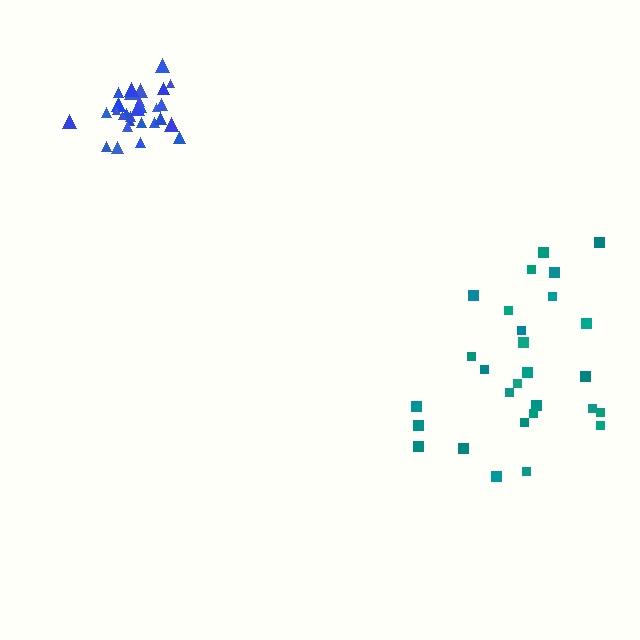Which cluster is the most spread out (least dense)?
Teal.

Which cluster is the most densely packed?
Blue.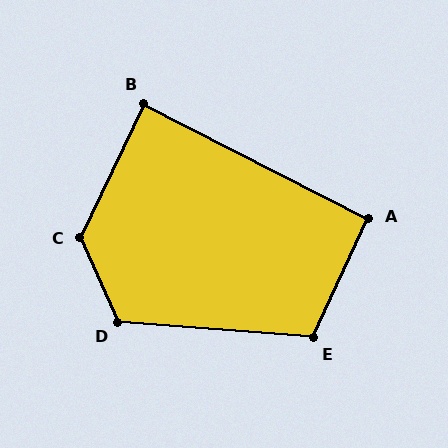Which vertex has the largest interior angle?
C, at approximately 131 degrees.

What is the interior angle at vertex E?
Approximately 110 degrees (obtuse).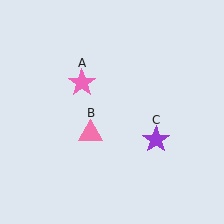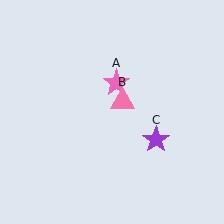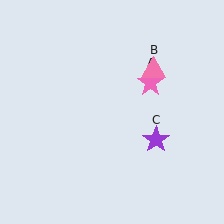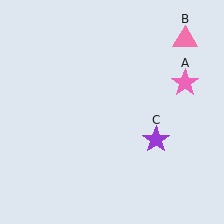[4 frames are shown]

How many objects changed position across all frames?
2 objects changed position: pink star (object A), pink triangle (object B).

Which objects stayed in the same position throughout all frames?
Purple star (object C) remained stationary.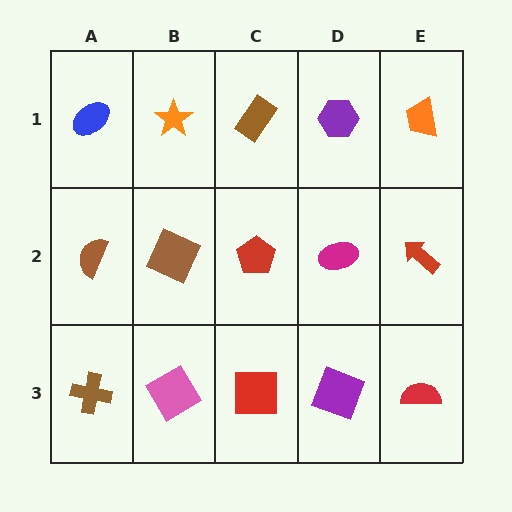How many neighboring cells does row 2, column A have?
3.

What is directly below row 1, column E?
A red arrow.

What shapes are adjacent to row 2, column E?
An orange trapezoid (row 1, column E), a red semicircle (row 3, column E), a magenta ellipse (row 2, column D).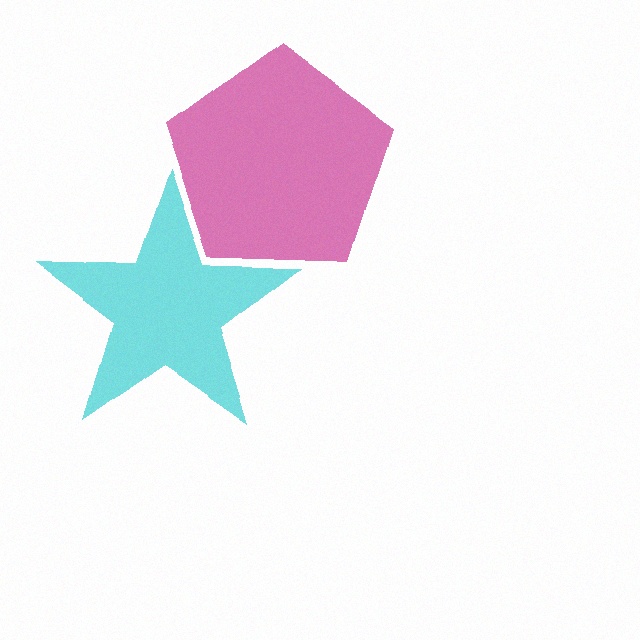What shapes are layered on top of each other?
The layered shapes are: a magenta pentagon, a cyan star.